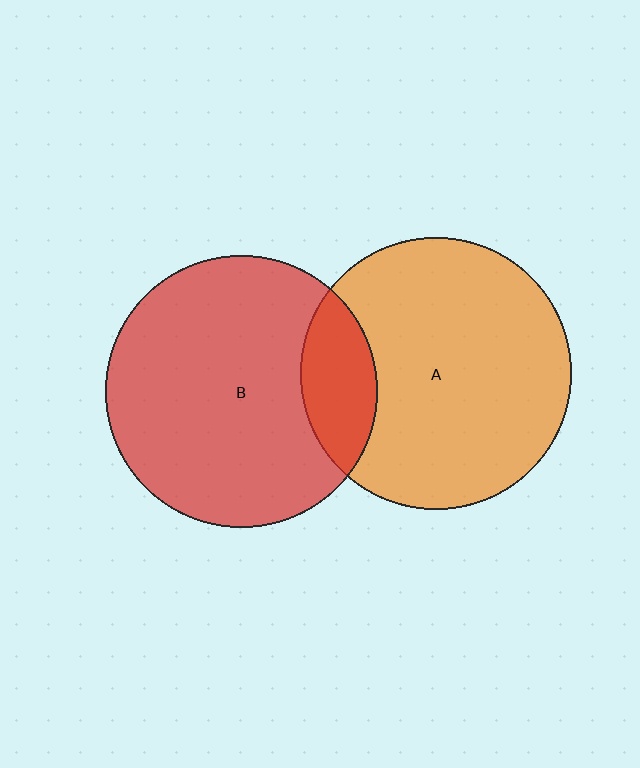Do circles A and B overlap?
Yes.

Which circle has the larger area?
Circle B (red).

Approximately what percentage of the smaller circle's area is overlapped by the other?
Approximately 15%.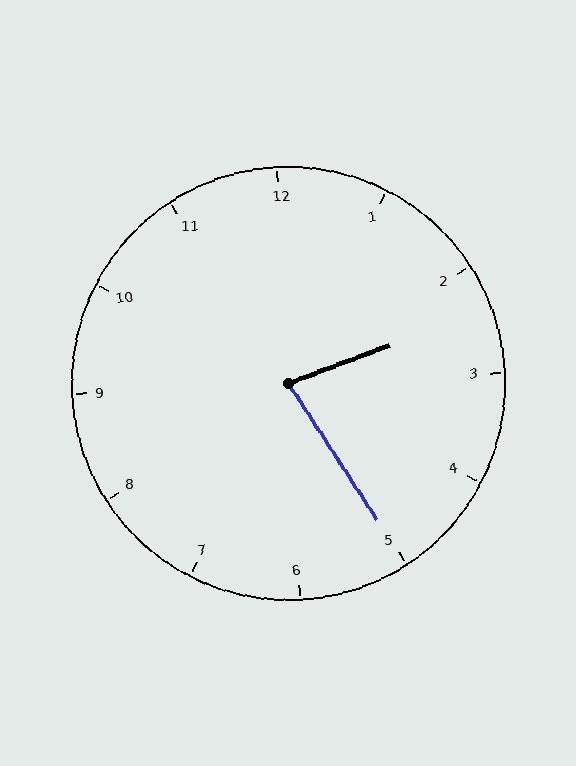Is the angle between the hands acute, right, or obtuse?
It is acute.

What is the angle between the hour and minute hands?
Approximately 78 degrees.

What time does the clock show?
2:25.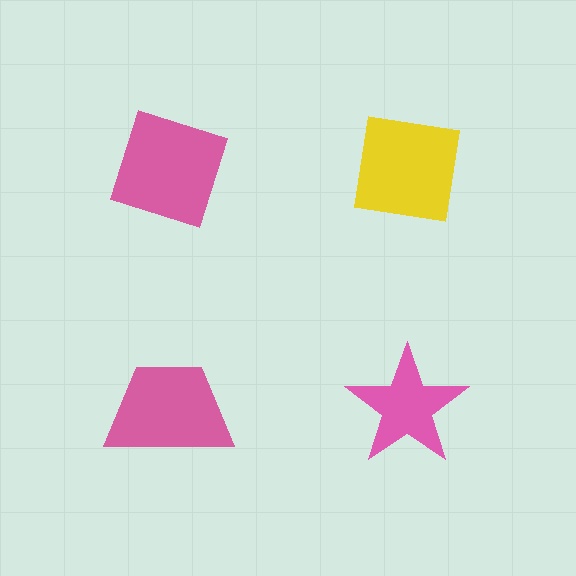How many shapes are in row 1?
2 shapes.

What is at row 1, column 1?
A pink diamond.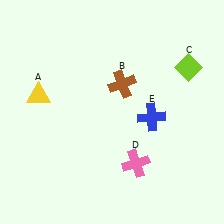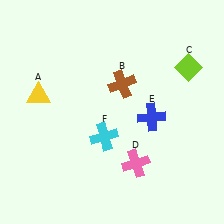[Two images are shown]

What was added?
A cyan cross (F) was added in Image 2.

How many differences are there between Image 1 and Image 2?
There is 1 difference between the two images.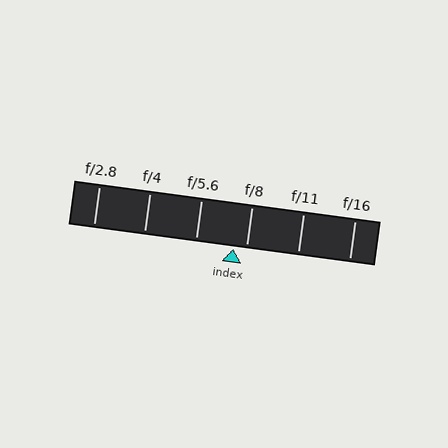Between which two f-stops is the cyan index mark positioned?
The index mark is between f/5.6 and f/8.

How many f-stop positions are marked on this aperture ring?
There are 6 f-stop positions marked.